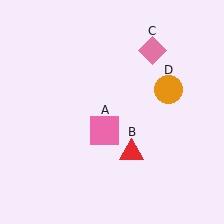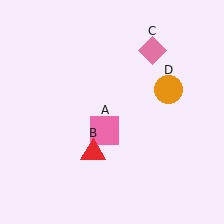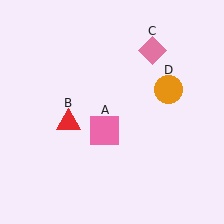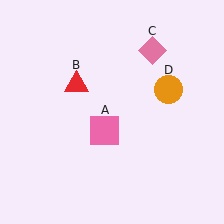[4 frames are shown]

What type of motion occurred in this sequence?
The red triangle (object B) rotated clockwise around the center of the scene.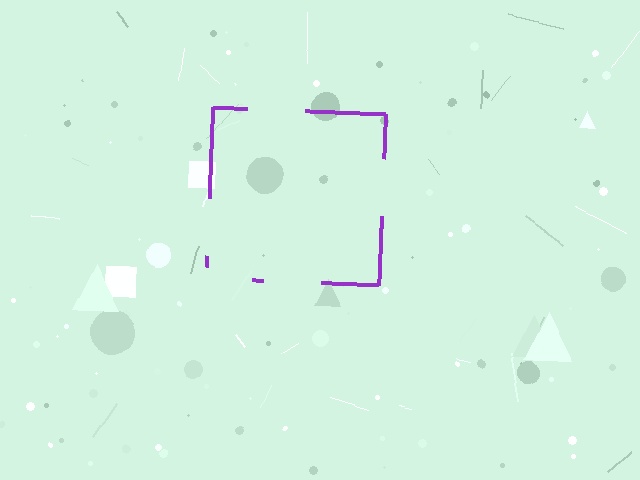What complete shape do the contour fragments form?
The contour fragments form a square.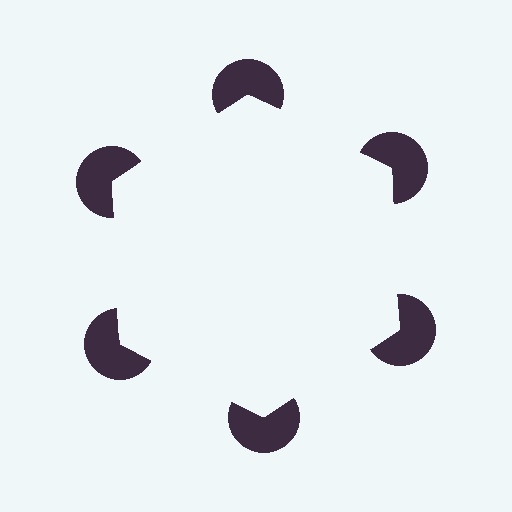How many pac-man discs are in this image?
There are 6 — one at each vertex of the illusory hexagon.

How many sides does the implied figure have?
6 sides.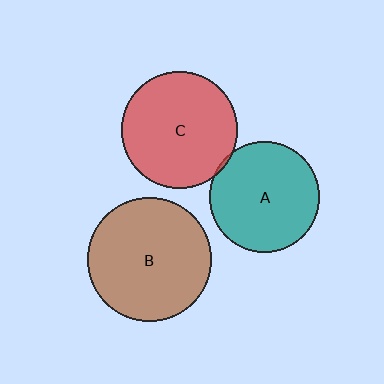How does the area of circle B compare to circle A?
Approximately 1.3 times.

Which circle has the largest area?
Circle B (brown).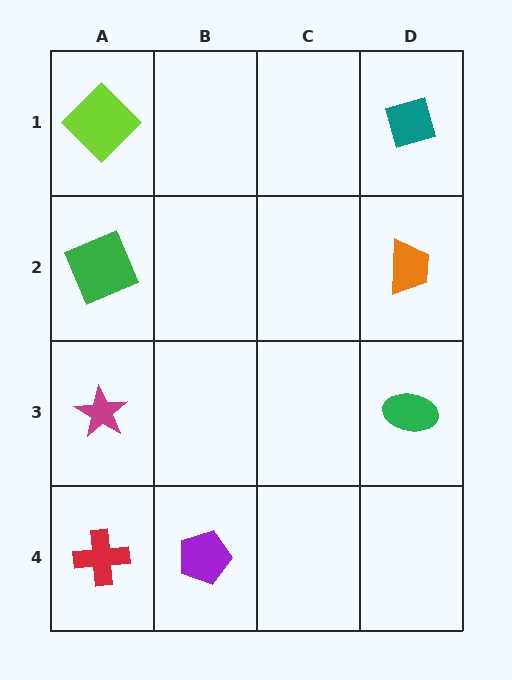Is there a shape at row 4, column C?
No, that cell is empty.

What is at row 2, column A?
A green square.